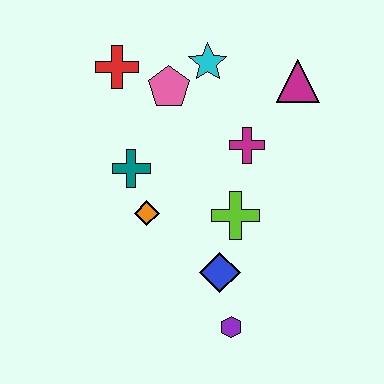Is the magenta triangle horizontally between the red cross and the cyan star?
No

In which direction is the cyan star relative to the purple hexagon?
The cyan star is above the purple hexagon.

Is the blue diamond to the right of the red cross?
Yes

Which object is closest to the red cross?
The pink pentagon is closest to the red cross.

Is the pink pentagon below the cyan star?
Yes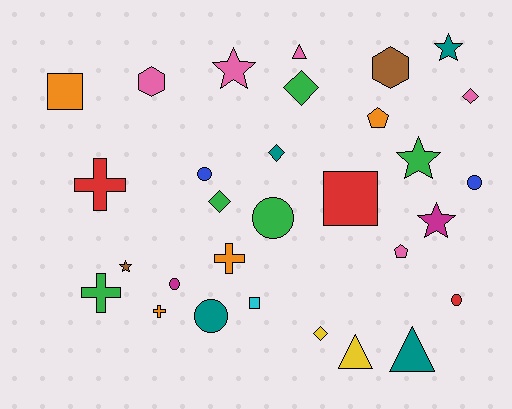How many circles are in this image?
There are 6 circles.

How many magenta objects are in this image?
There are 2 magenta objects.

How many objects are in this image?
There are 30 objects.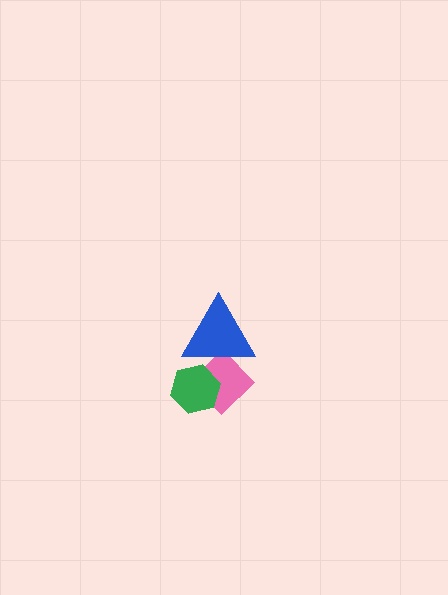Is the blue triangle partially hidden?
No, no other shape covers it.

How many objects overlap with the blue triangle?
2 objects overlap with the blue triangle.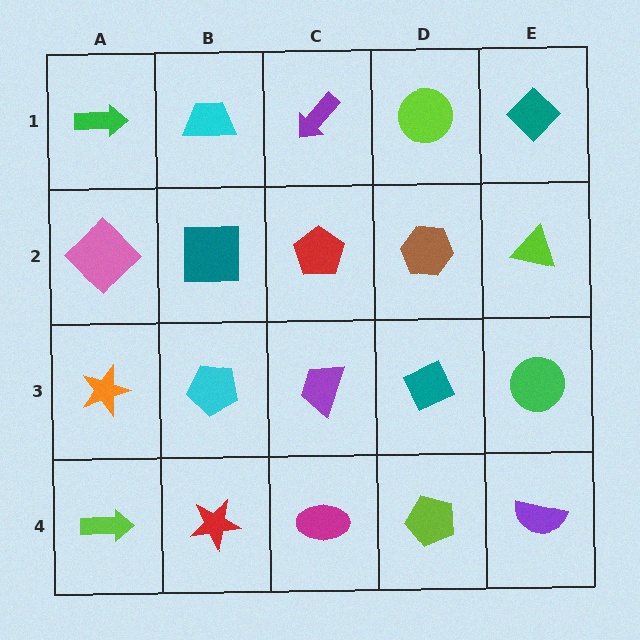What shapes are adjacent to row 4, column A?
An orange star (row 3, column A), a red star (row 4, column B).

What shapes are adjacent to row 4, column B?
A cyan pentagon (row 3, column B), a lime arrow (row 4, column A), a magenta ellipse (row 4, column C).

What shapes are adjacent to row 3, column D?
A brown hexagon (row 2, column D), a lime pentagon (row 4, column D), a purple trapezoid (row 3, column C), a green circle (row 3, column E).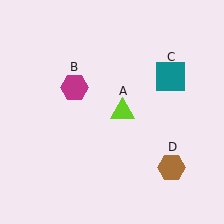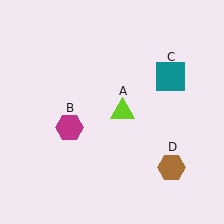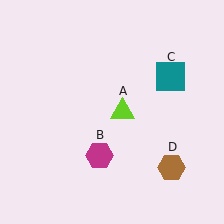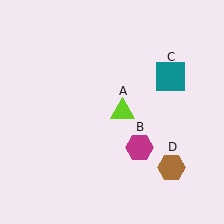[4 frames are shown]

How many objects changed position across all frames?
1 object changed position: magenta hexagon (object B).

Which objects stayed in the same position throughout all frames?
Lime triangle (object A) and teal square (object C) and brown hexagon (object D) remained stationary.